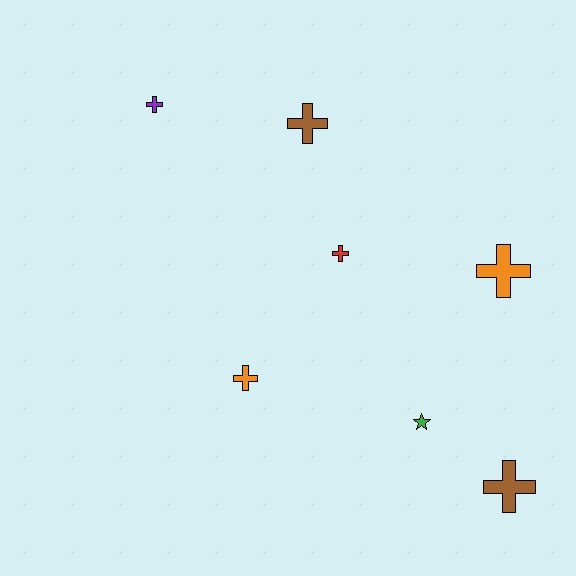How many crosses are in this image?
There are 6 crosses.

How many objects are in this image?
There are 7 objects.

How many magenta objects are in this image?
There are no magenta objects.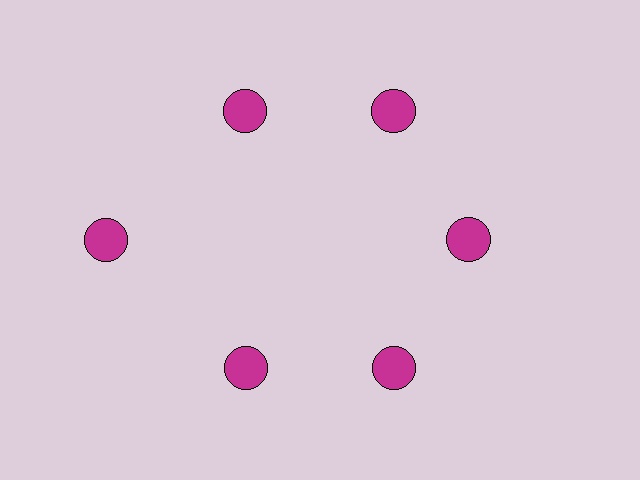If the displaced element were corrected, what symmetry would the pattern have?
It would have 6-fold rotational symmetry — the pattern would map onto itself every 60 degrees.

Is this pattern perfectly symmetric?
No. The 6 magenta circles are arranged in a ring, but one element near the 9 o'clock position is pushed outward from the center, breaking the 6-fold rotational symmetry.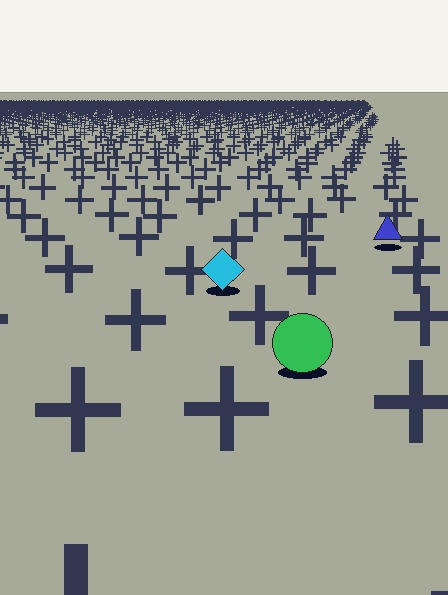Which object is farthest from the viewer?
The blue triangle is farthest from the viewer. It appears smaller and the ground texture around it is denser.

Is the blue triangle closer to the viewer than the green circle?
No. The green circle is closer — you can tell from the texture gradient: the ground texture is coarser near it.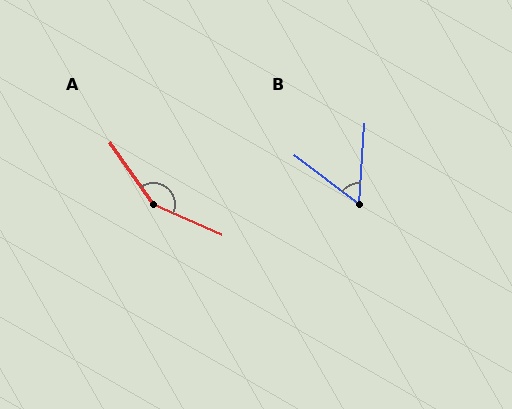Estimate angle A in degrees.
Approximately 149 degrees.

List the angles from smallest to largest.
B (56°), A (149°).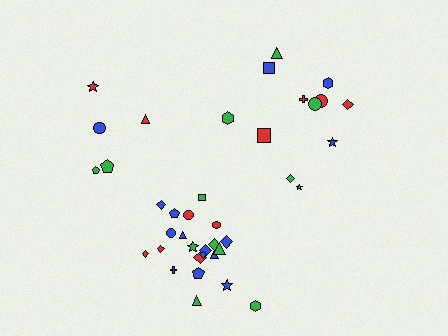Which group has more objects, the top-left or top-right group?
The top-right group.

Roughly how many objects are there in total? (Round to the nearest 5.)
Roughly 40 objects in total.